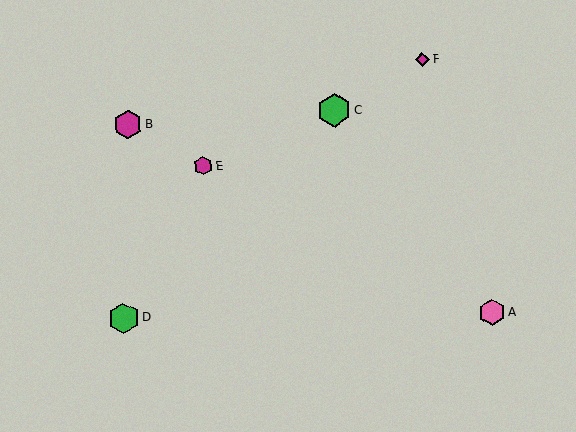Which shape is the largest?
The green hexagon (labeled C) is the largest.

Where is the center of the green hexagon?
The center of the green hexagon is at (124, 318).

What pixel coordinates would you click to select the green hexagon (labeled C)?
Click at (334, 110) to select the green hexagon C.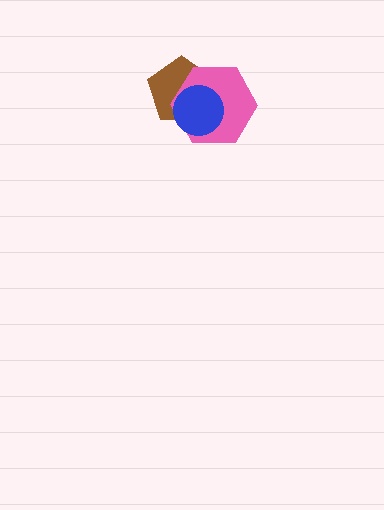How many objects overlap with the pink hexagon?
2 objects overlap with the pink hexagon.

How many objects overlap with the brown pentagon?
2 objects overlap with the brown pentagon.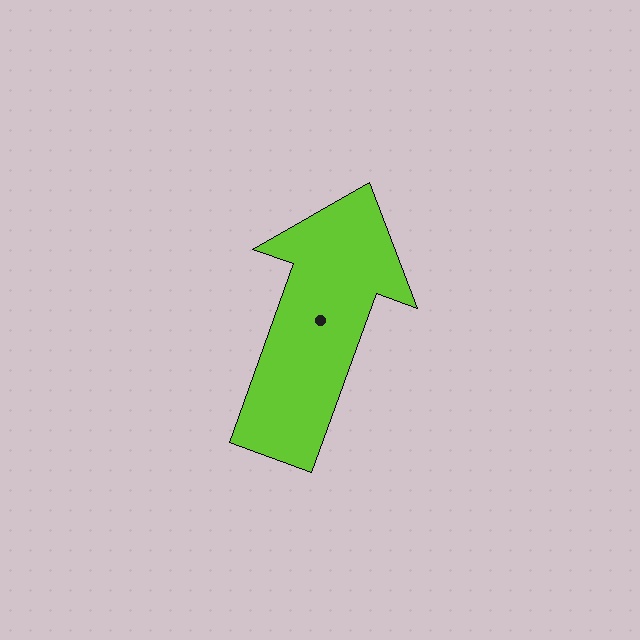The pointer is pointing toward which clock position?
Roughly 1 o'clock.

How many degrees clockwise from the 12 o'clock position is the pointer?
Approximately 20 degrees.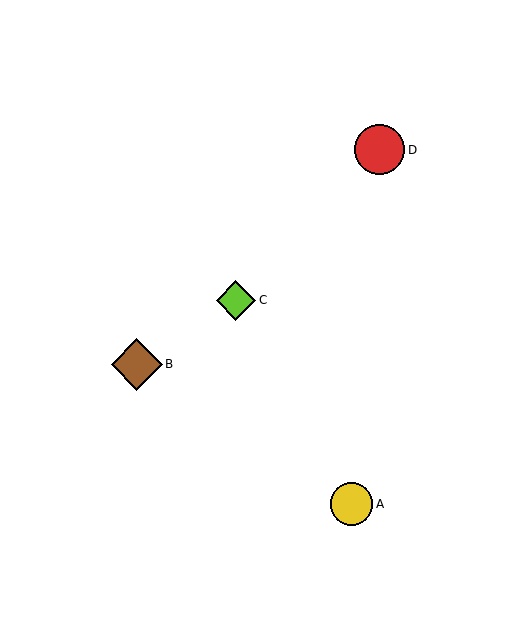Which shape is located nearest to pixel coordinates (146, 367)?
The brown diamond (labeled B) at (137, 364) is nearest to that location.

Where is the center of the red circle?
The center of the red circle is at (380, 150).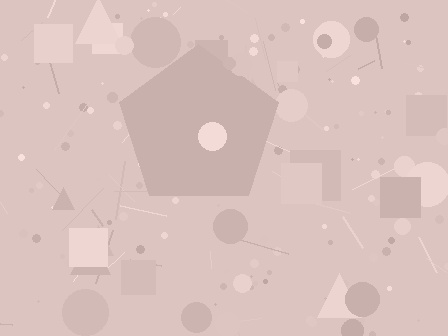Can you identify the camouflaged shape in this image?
The camouflaged shape is a pentagon.